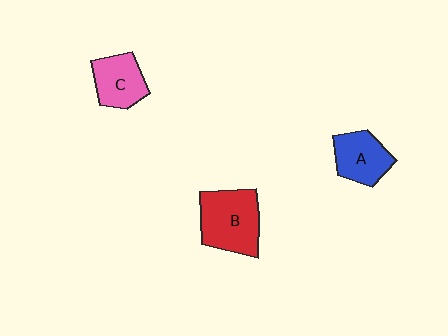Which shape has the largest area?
Shape B (red).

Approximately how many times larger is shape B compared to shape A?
Approximately 1.4 times.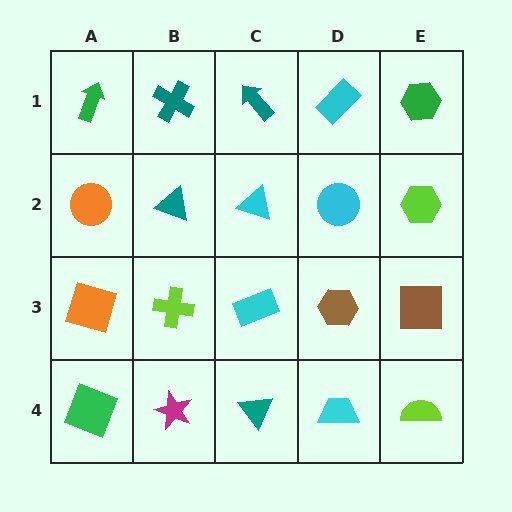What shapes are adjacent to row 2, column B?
A teal cross (row 1, column B), a lime cross (row 3, column B), an orange circle (row 2, column A), a cyan triangle (row 2, column C).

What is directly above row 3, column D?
A cyan circle.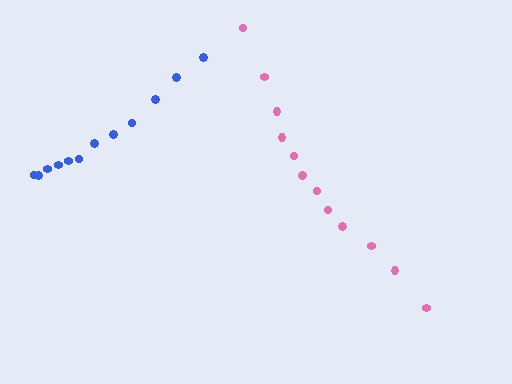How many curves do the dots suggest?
There are 2 distinct paths.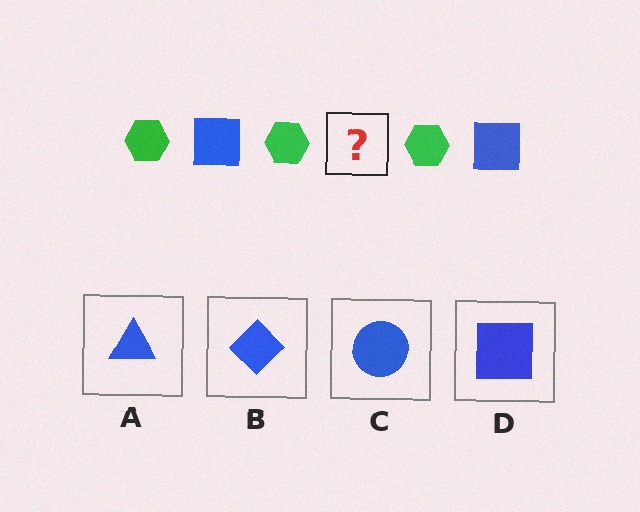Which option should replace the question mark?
Option D.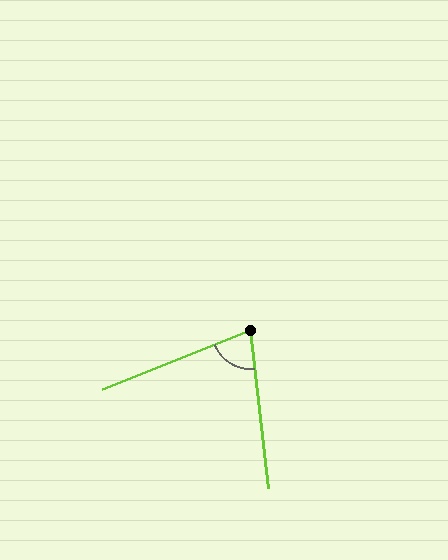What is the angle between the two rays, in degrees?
Approximately 75 degrees.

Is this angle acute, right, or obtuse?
It is acute.